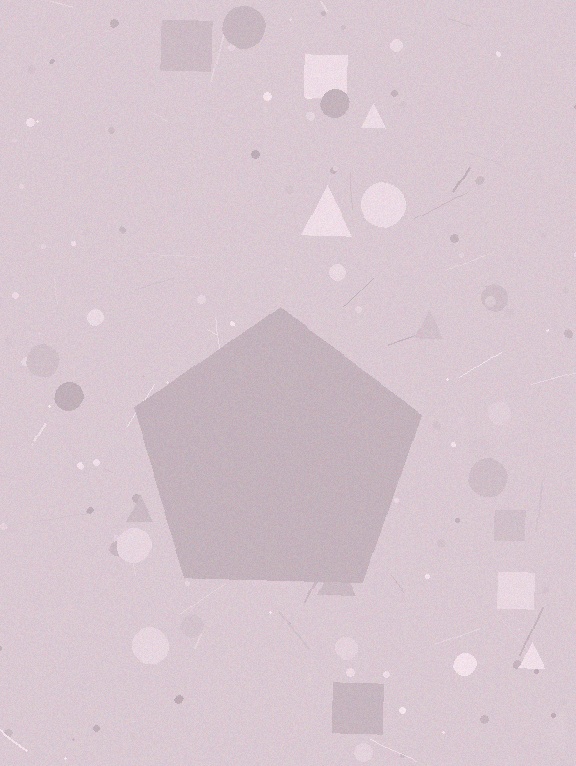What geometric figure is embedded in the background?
A pentagon is embedded in the background.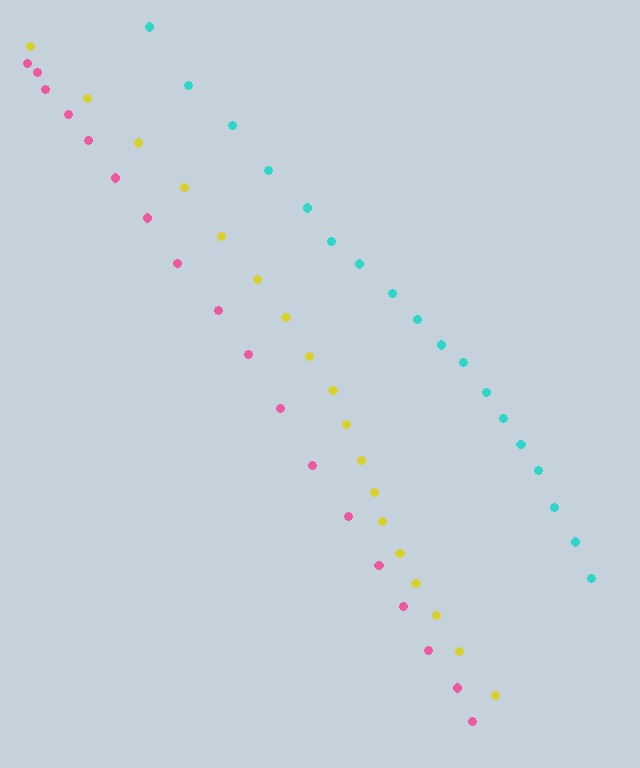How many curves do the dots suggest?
There are 3 distinct paths.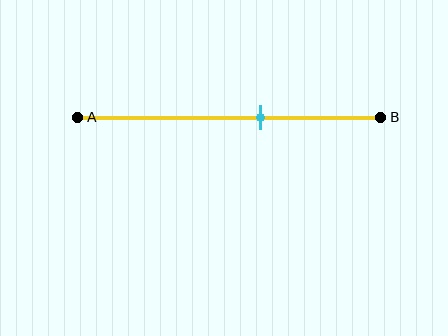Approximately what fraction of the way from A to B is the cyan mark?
The cyan mark is approximately 60% of the way from A to B.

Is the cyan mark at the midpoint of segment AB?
No, the mark is at about 60% from A, not at the 50% midpoint.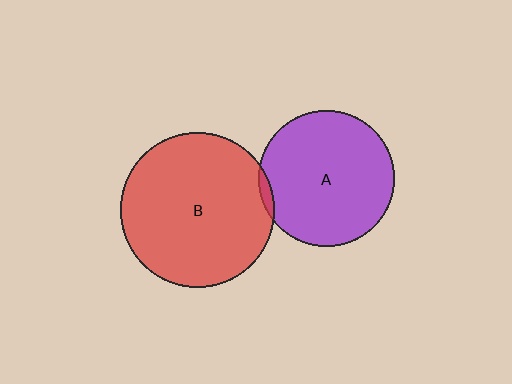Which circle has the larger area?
Circle B (red).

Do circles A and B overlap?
Yes.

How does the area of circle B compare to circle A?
Approximately 1.3 times.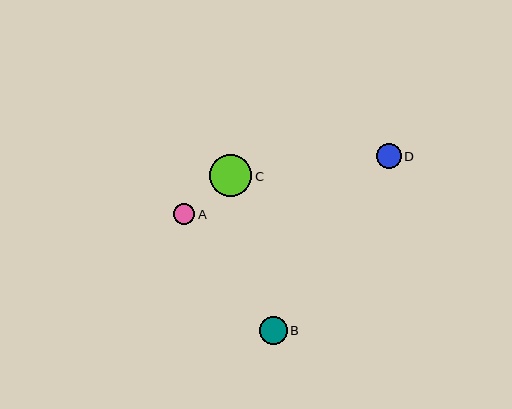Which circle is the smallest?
Circle A is the smallest with a size of approximately 21 pixels.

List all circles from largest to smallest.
From largest to smallest: C, B, D, A.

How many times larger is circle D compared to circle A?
Circle D is approximately 1.2 times the size of circle A.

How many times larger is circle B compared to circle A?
Circle B is approximately 1.3 times the size of circle A.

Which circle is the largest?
Circle C is the largest with a size of approximately 42 pixels.